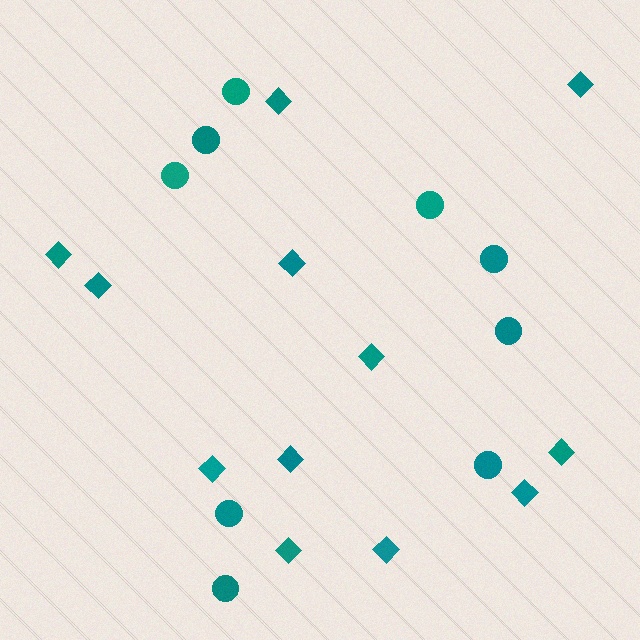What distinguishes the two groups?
There are 2 groups: one group of circles (9) and one group of diamonds (12).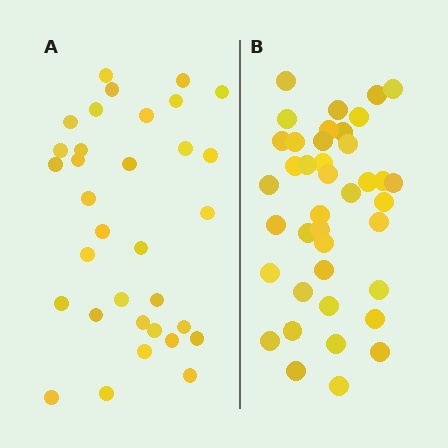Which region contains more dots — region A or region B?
Region B (the right region) has more dots.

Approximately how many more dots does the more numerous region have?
Region B has roughly 8 or so more dots than region A.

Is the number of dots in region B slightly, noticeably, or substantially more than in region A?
Region B has only slightly more — the two regions are fairly close. The ratio is roughly 1.2 to 1.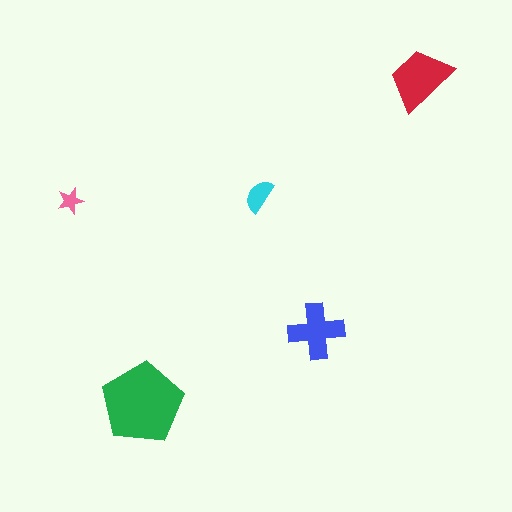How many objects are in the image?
There are 5 objects in the image.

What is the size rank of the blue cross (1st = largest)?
3rd.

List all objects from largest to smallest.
The green pentagon, the red trapezoid, the blue cross, the cyan semicircle, the pink star.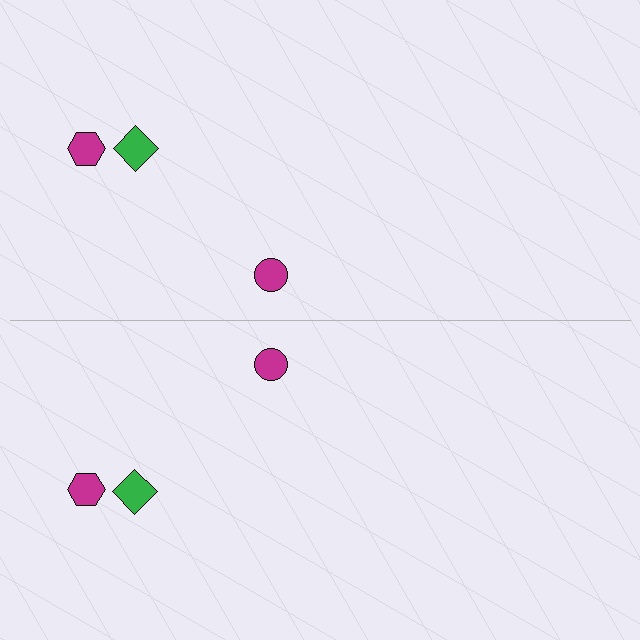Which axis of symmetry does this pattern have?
The pattern has a horizontal axis of symmetry running through the center of the image.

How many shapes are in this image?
There are 6 shapes in this image.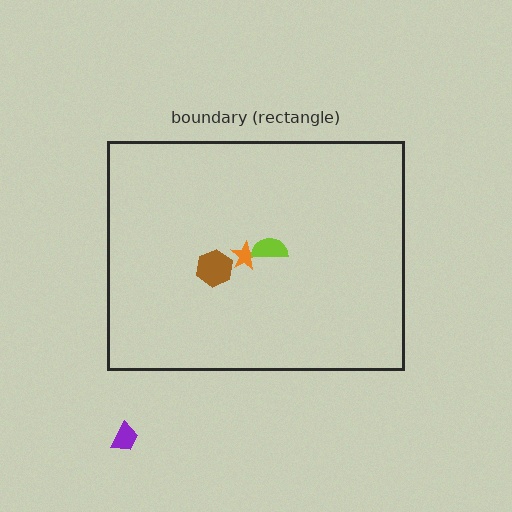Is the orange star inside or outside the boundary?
Inside.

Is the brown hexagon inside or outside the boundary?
Inside.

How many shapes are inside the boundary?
3 inside, 1 outside.